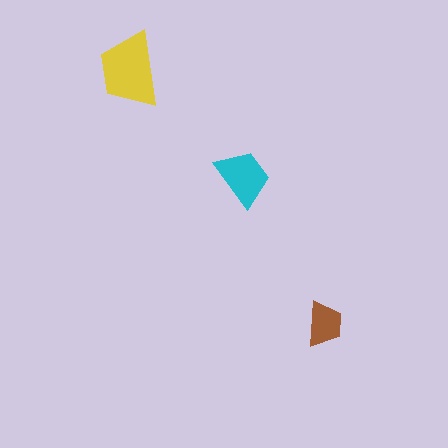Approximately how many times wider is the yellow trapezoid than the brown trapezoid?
About 1.5 times wider.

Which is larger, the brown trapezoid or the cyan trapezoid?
The cyan one.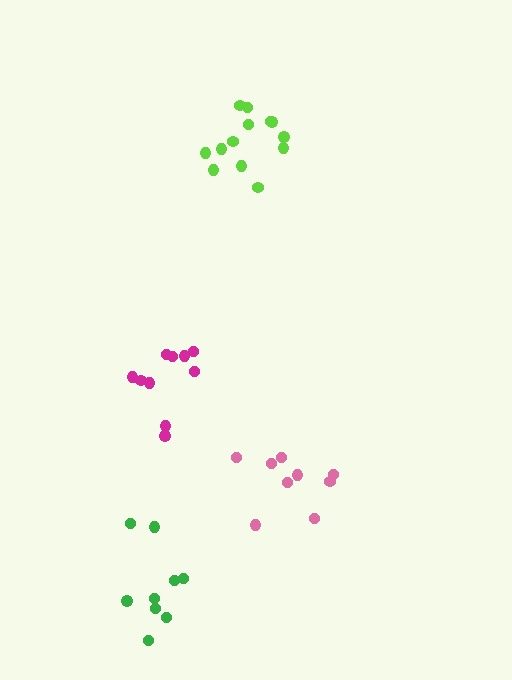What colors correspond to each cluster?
The clusters are colored: pink, lime, green, magenta.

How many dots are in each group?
Group 1: 9 dots, Group 2: 13 dots, Group 3: 9 dots, Group 4: 10 dots (41 total).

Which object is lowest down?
The green cluster is bottommost.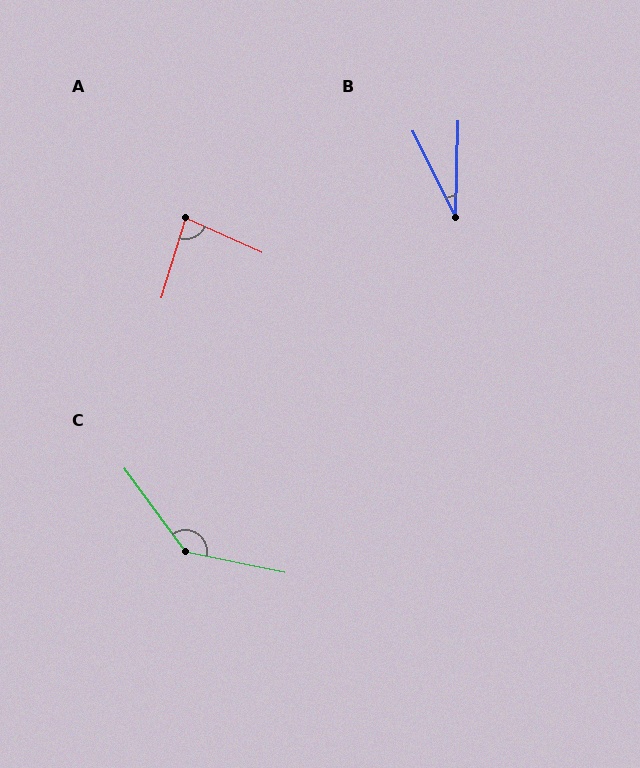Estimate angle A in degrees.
Approximately 83 degrees.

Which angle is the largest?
C, at approximately 138 degrees.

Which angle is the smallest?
B, at approximately 27 degrees.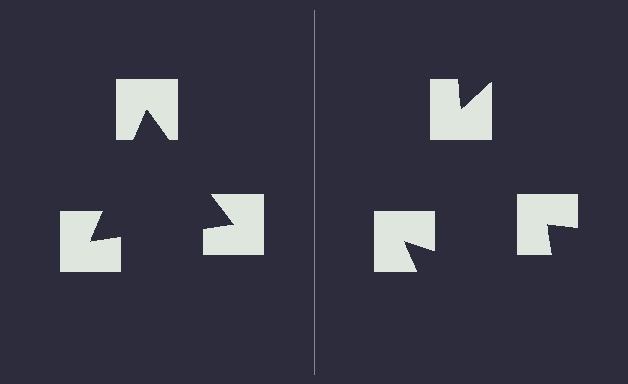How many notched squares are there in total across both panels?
6 — 3 on each side.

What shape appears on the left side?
An illusory triangle.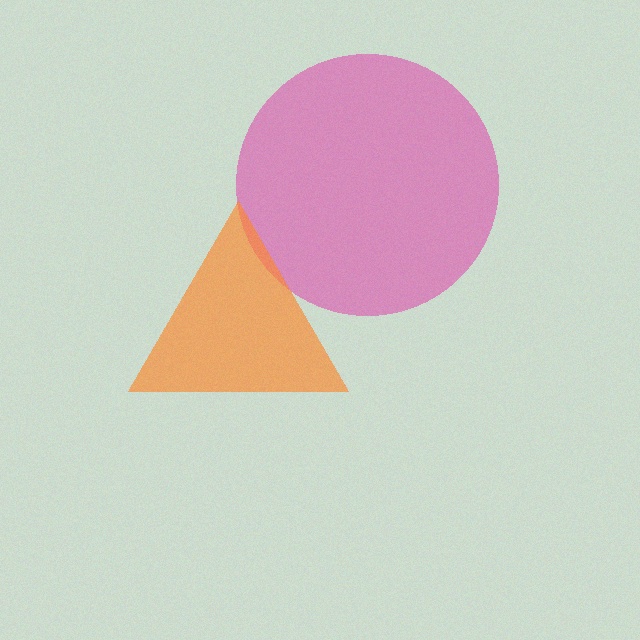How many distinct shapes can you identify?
There are 2 distinct shapes: a pink circle, an orange triangle.